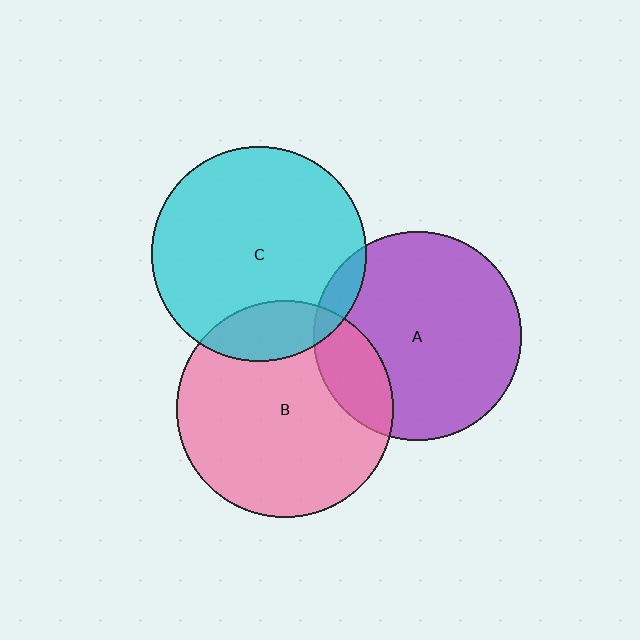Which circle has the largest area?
Circle B (pink).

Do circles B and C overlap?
Yes.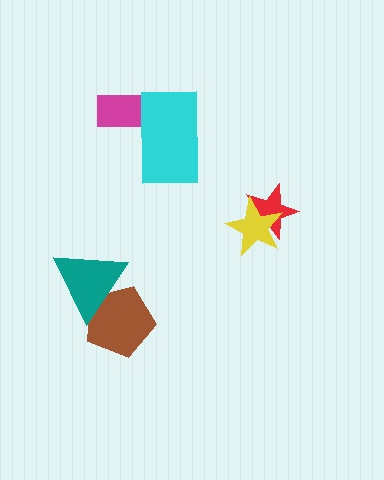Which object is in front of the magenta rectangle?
The cyan rectangle is in front of the magenta rectangle.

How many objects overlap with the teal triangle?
1 object overlaps with the teal triangle.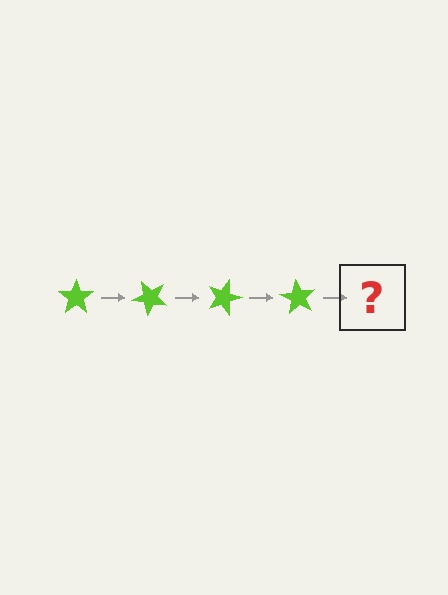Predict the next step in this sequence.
The next step is a lime star rotated 180 degrees.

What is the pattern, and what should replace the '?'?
The pattern is that the star rotates 45 degrees each step. The '?' should be a lime star rotated 180 degrees.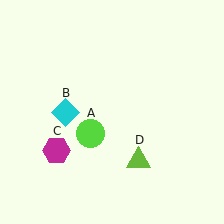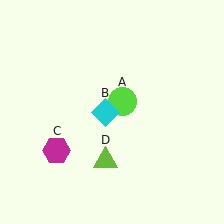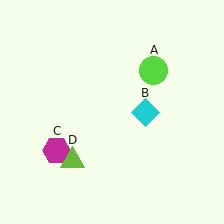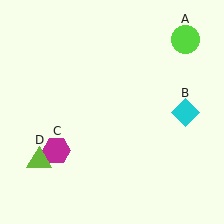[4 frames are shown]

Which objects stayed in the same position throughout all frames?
Magenta hexagon (object C) remained stationary.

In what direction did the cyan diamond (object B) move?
The cyan diamond (object B) moved right.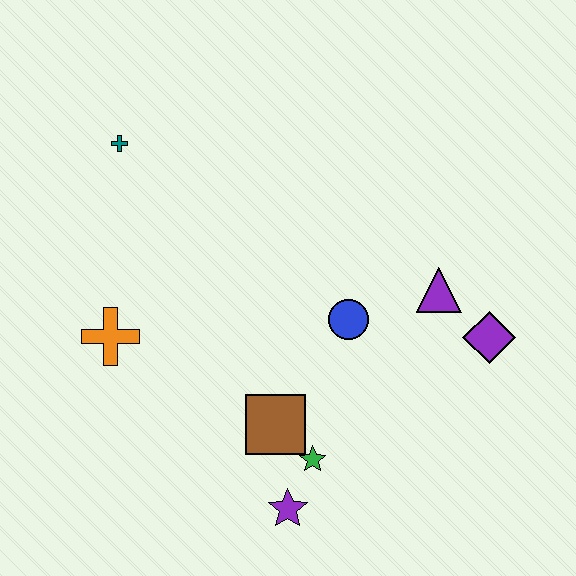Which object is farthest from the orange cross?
The purple diamond is farthest from the orange cross.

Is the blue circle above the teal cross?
No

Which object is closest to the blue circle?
The purple triangle is closest to the blue circle.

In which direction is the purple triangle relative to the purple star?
The purple triangle is above the purple star.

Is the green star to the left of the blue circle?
Yes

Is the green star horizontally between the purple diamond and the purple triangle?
No